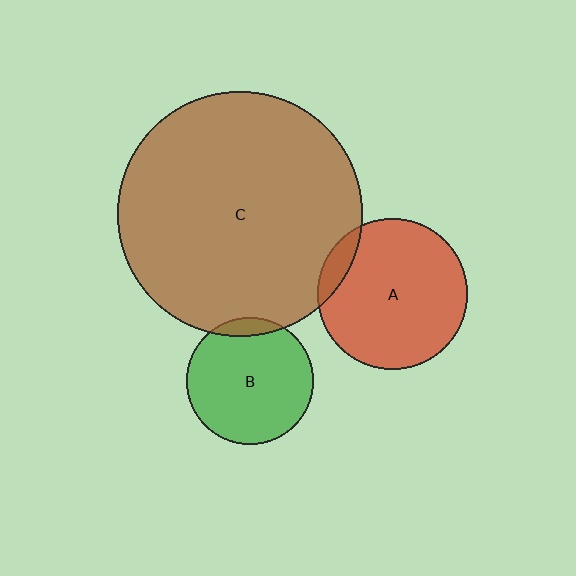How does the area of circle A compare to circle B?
Approximately 1.4 times.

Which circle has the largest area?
Circle C (brown).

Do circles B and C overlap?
Yes.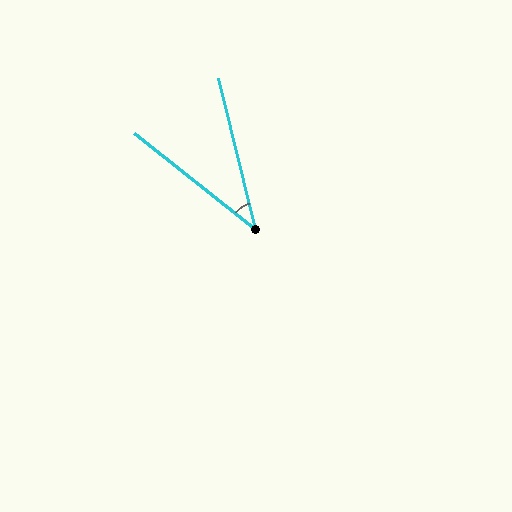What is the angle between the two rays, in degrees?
Approximately 38 degrees.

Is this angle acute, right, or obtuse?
It is acute.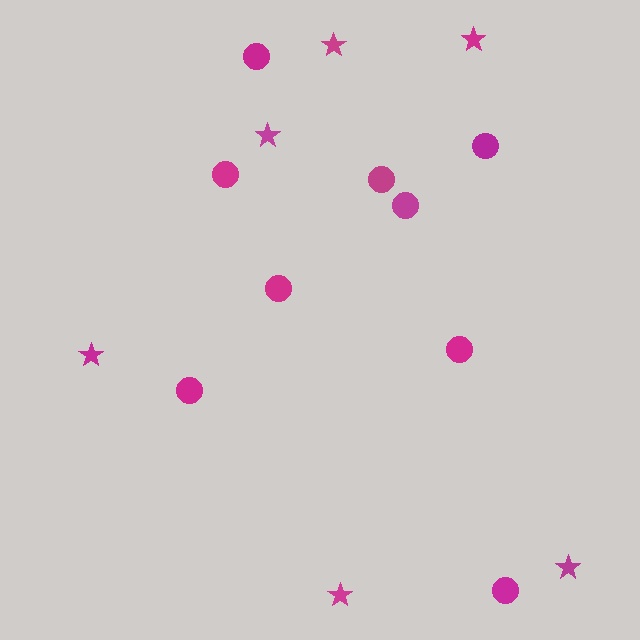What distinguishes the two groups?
There are 2 groups: one group of circles (9) and one group of stars (6).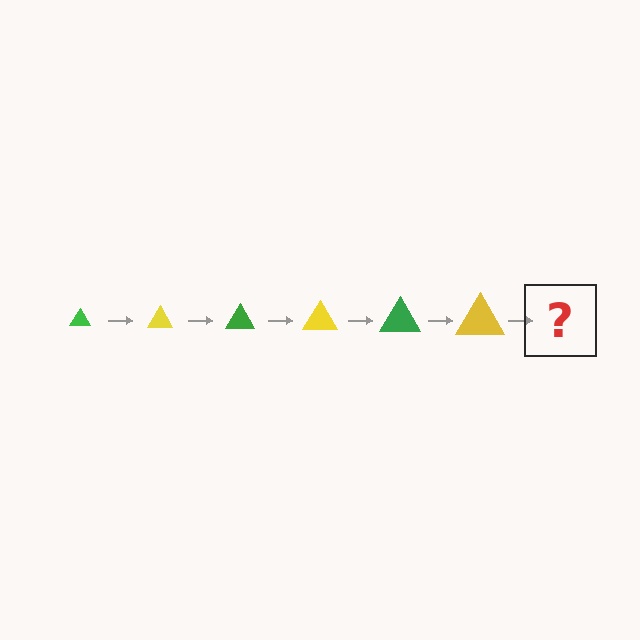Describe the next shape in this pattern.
It should be a green triangle, larger than the previous one.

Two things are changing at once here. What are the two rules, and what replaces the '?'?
The two rules are that the triangle grows larger each step and the color cycles through green and yellow. The '?' should be a green triangle, larger than the previous one.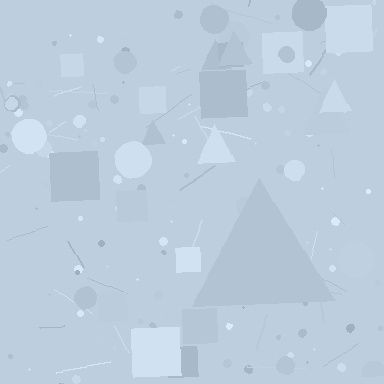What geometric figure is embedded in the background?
A triangle is embedded in the background.